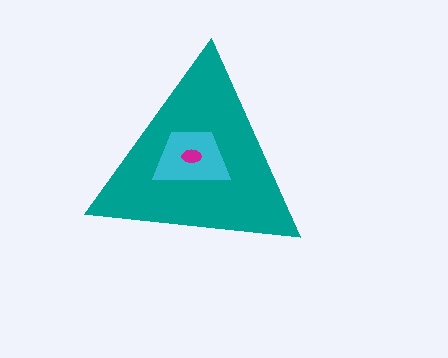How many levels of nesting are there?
3.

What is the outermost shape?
The teal triangle.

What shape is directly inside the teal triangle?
The cyan trapezoid.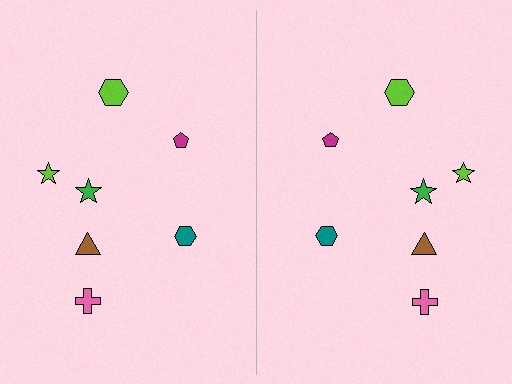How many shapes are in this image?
There are 14 shapes in this image.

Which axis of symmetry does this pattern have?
The pattern has a vertical axis of symmetry running through the center of the image.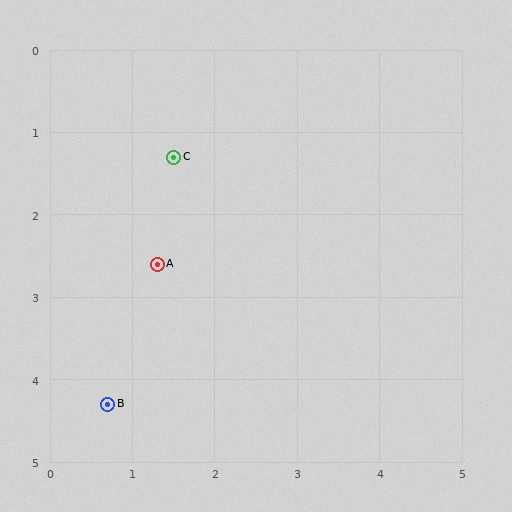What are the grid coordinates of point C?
Point C is at approximately (1.5, 1.3).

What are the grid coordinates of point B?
Point B is at approximately (0.7, 4.3).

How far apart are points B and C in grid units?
Points B and C are about 3.1 grid units apart.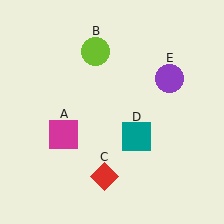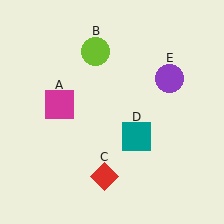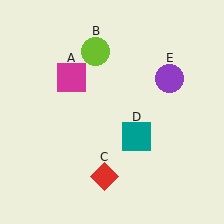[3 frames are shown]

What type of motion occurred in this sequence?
The magenta square (object A) rotated clockwise around the center of the scene.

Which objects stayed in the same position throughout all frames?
Lime circle (object B) and red diamond (object C) and teal square (object D) and purple circle (object E) remained stationary.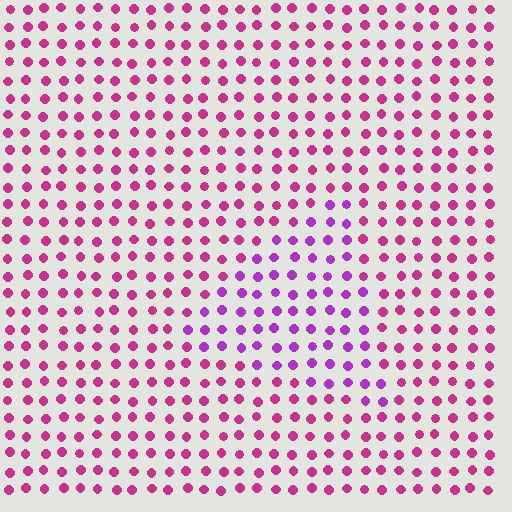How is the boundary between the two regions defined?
The boundary is defined purely by a slight shift in hue (about 32 degrees). Spacing, size, and orientation are identical on both sides.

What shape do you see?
I see a triangle.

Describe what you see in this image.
The image is filled with small magenta elements in a uniform arrangement. A triangle-shaped region is visible where the elements are tinted to a slightly different hue, forming a subtle color boundary.